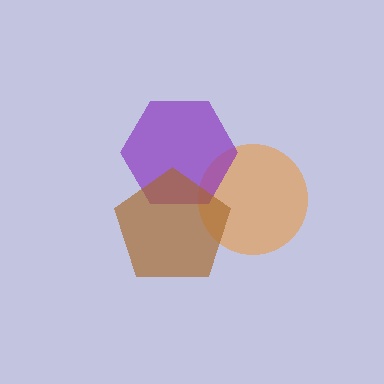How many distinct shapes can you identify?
There are 3 distinct shapes: an orange circle, a purple hexagon, a brown pentagon.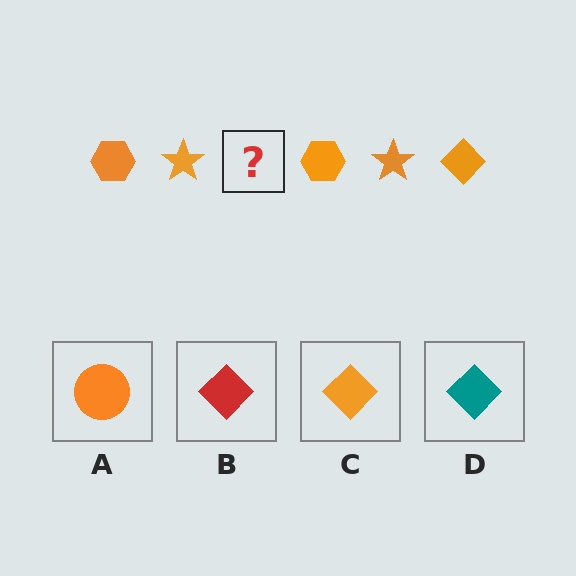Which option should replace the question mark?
Option C.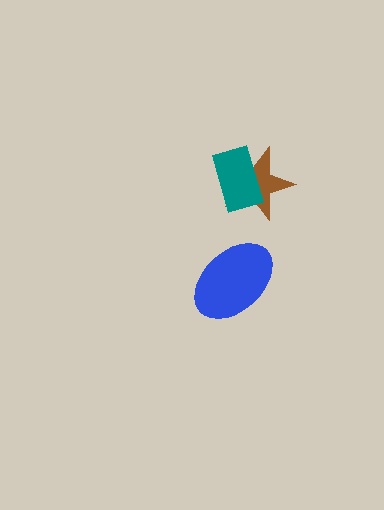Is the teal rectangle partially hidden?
No, no other shape covers it.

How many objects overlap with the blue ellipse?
0 objects overlap with the blue ellipse.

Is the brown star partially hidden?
Yes, it is partially covered by another shape.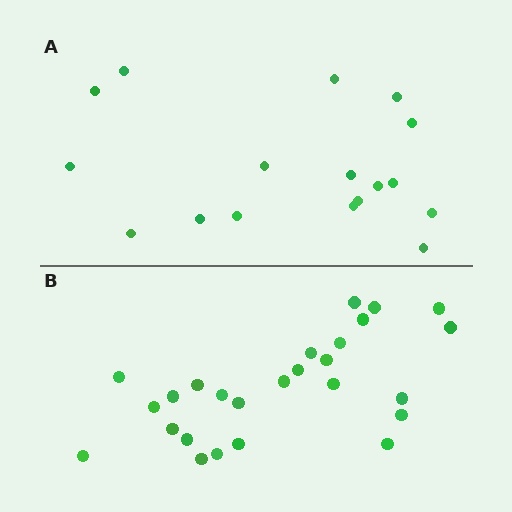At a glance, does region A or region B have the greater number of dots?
Region B (the bottom region) has more dots.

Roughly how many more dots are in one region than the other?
Region B has roughly 8 or so more dots than region A.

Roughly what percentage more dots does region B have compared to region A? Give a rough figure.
About 55% more.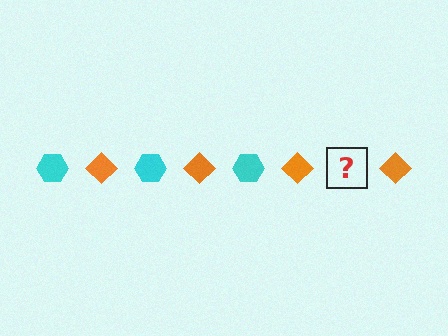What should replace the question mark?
The question mark should be replaced with a cyan hexagon.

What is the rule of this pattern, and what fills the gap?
The rule is that the pattern alternates between cyan hexagon and orange diamond. The gap should be filled with a cyan hexagon.